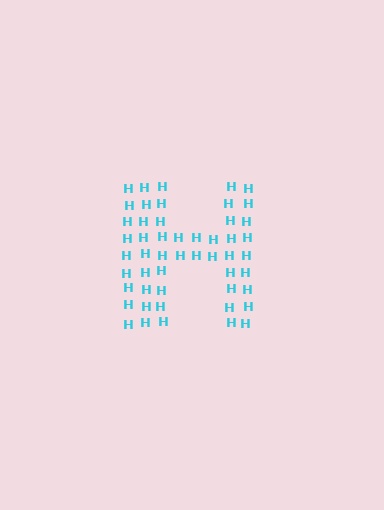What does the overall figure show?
The overall figure shows the letter H.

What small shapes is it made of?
It is made of small letter H's.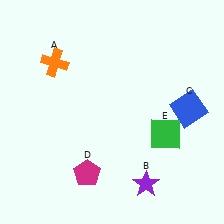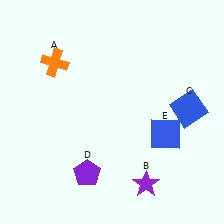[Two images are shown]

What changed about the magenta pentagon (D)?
In Image 1, D is magenta. In Image 2, it changed to purple.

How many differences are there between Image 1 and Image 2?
There are 2 differences between the two images.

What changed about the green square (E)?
In Image 1, E is green. In Image 2, it changed to blue.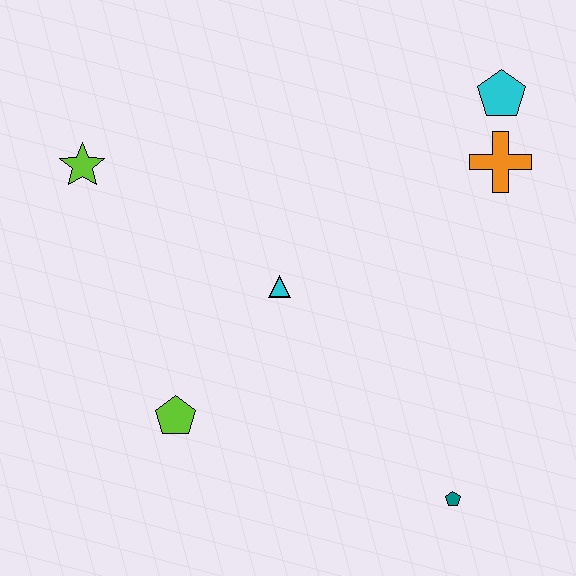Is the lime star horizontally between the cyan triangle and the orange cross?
No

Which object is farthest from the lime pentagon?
The cyan pentagon is farthest from the lime pentagon.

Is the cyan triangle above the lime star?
No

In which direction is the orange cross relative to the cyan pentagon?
The orange cross is below the cyan pentagon.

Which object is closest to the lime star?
The cyan triangle is closest to the lime star.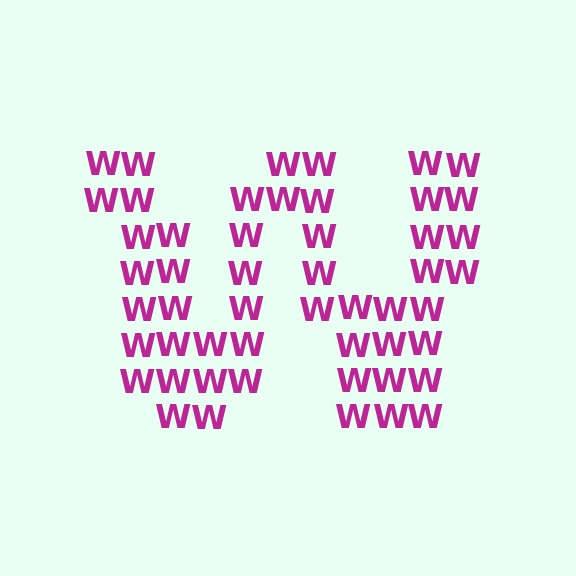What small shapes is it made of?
It is made of small letter W's.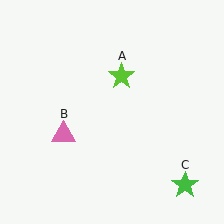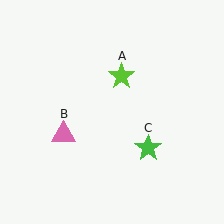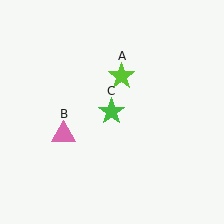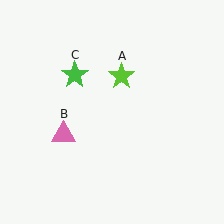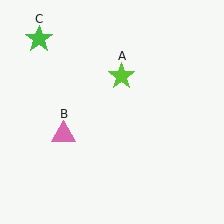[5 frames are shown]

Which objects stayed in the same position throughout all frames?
Lime star (object A) and pink triangle (object B) remained stationary.